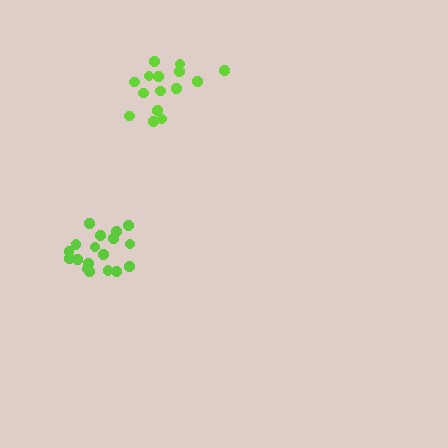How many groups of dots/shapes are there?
There are 2 groups.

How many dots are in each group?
Group 1: 18 dots, Group 2: 15 dots (33 total).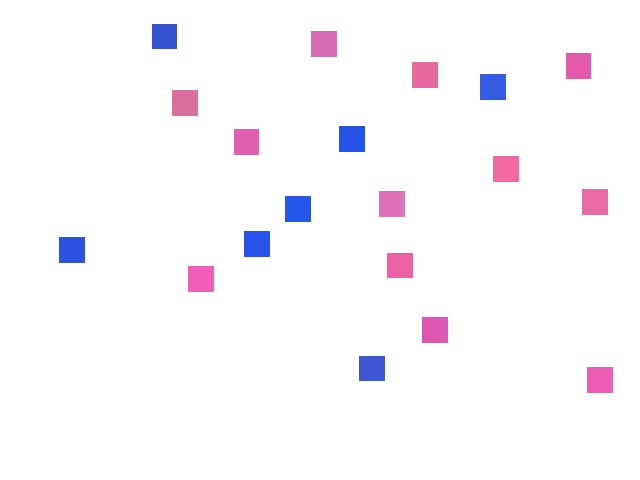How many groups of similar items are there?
There are 2 groups: one group of pink squares (12) and one group of blue squares (7).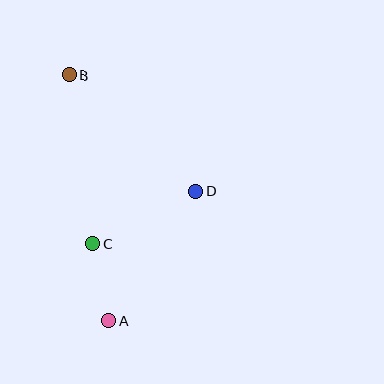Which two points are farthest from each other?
Points A and B are farthest from each other.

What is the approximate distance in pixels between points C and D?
The distance between C and D is approximately 116 pixels.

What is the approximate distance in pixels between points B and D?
The distance between B and D is approximately 172 pixels.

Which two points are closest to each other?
Points A and C are closest to each other.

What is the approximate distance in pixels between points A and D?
The distance between A and D is approximately 156 pixels.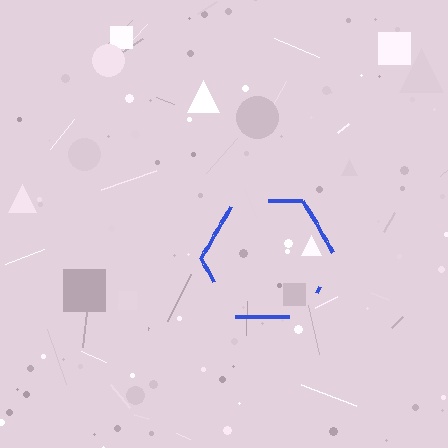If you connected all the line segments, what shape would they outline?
They would outline a hexagon.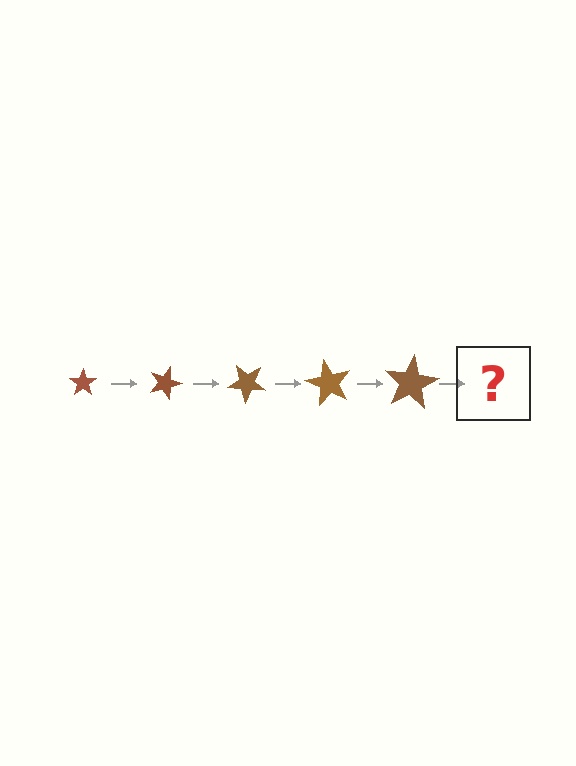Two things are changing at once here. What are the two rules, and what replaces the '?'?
The two rules are that the star grows larger each step and it rotates 20 degrees each step. The '?' should be a star, larger than the previous one and rotated 100 degrees from the start.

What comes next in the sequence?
The next element should be a star, larger than the previous one and rotated 100 degrees from the start.